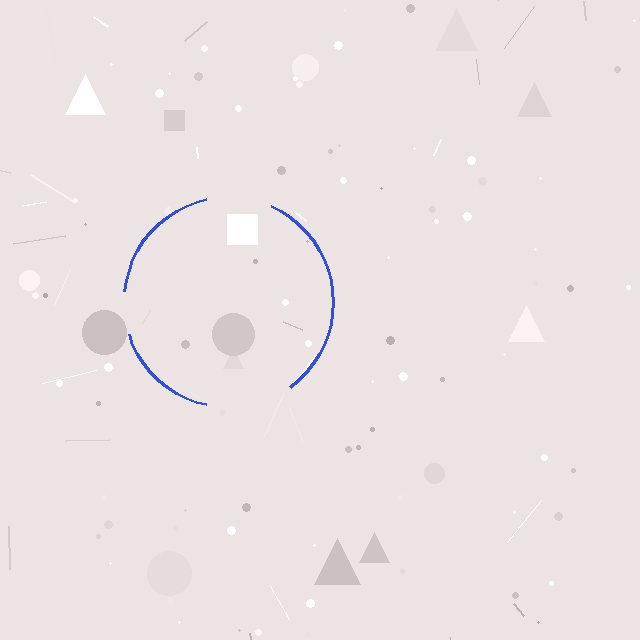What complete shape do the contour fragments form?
The contour fragments form a circle.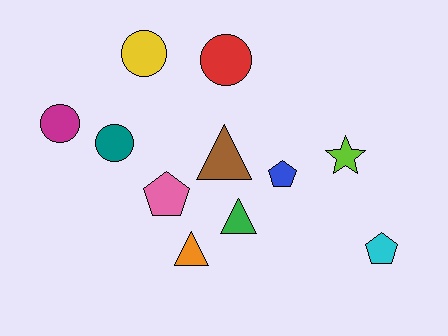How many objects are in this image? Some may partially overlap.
There are 11 objects.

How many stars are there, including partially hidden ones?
There is 1 star.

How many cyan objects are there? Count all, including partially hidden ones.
There is 1 cyan object.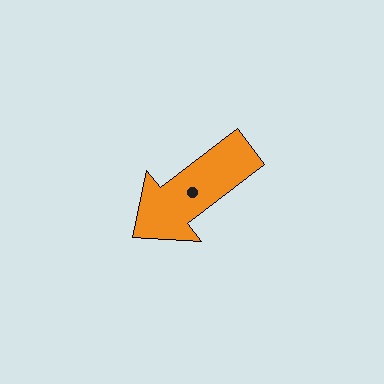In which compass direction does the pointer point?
Southwest.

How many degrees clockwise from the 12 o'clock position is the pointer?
Approximately 232 degrees.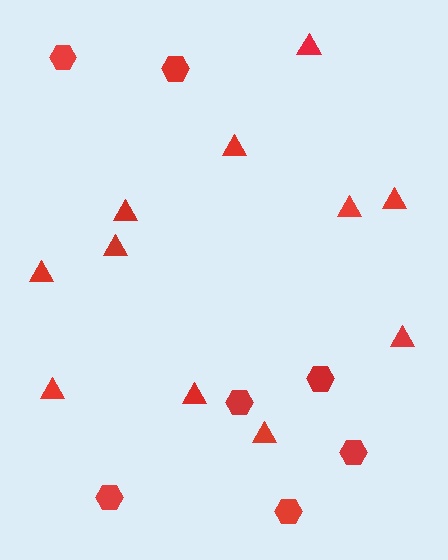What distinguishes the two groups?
There are 2 groups: one group of hexagons (7) and one group of triangles (11).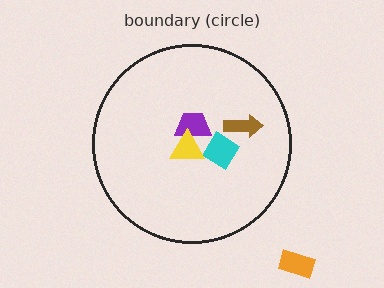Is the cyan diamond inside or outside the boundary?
Inside.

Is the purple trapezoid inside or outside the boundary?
Inside.